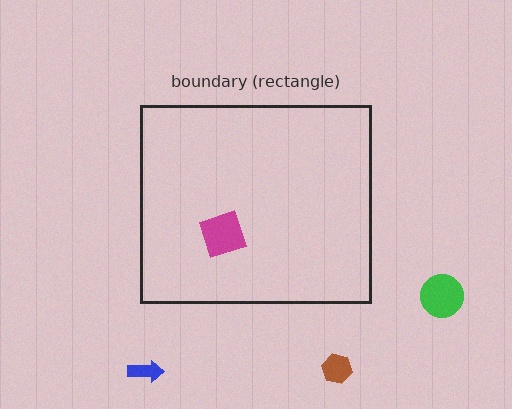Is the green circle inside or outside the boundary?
Outside.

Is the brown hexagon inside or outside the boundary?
Outside.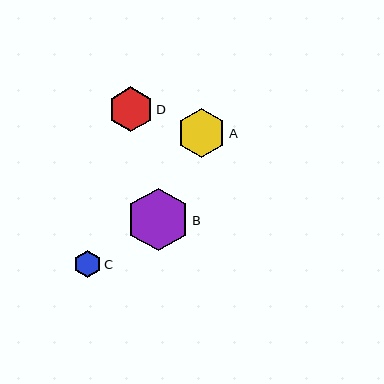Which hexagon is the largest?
Hexagon B is the largest with a size of approximately 63 pixels.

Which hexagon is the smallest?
Hexagon C is the smallest with a size of approximately 27 pixels.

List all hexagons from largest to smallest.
From largest to smallest: B, A, D, C.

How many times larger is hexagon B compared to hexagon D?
Hexagon B is approximately 1.4 times the size of hexagon D.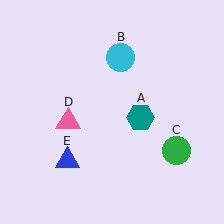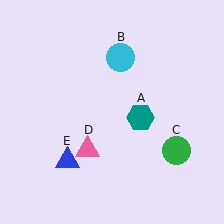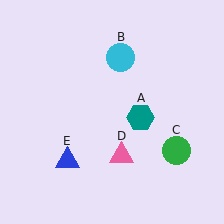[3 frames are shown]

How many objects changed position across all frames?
1 object changed position: pink triangle (object D).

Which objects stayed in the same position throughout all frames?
Teal hexagon (object A) and cyan circle (object B) and green circle (object C) and blue triangle (object E) remained stationary.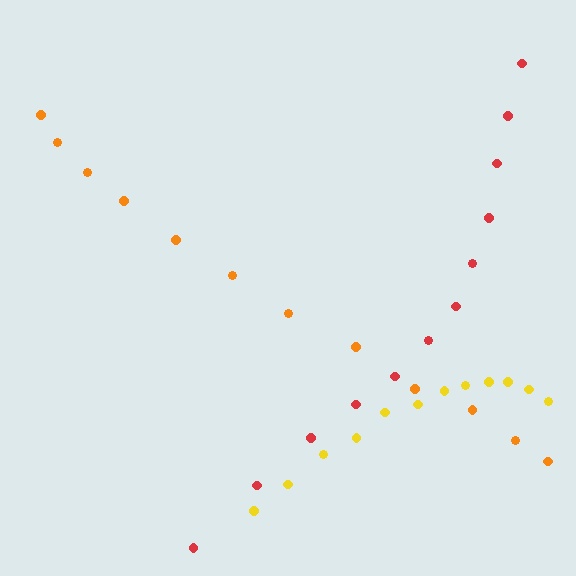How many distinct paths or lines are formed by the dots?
There are 3 distinct paths.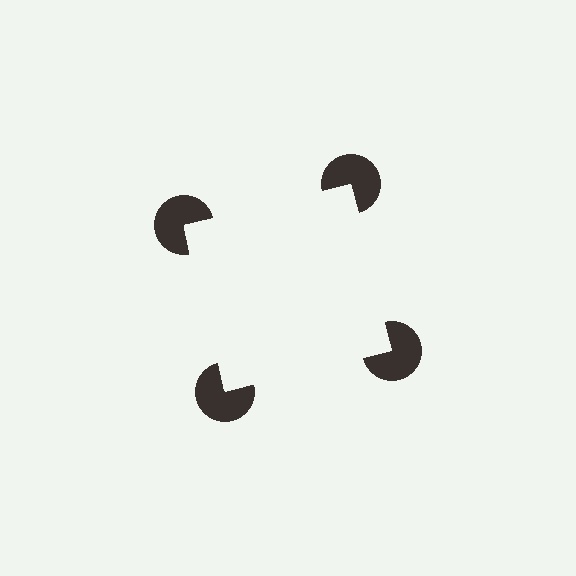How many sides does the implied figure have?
4 sides.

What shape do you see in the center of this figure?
An illusory square — its edges are inferred from the aligned wedge cuts in the pac-man discs, not physically drawn.